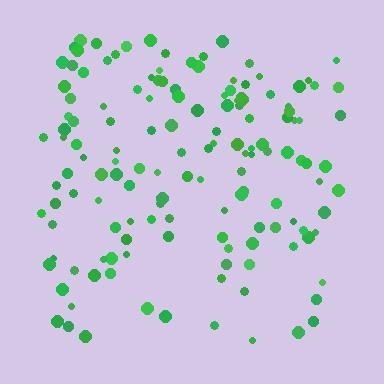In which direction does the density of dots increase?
From bottom to top, with the top side densest.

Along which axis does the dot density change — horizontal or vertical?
Vertical.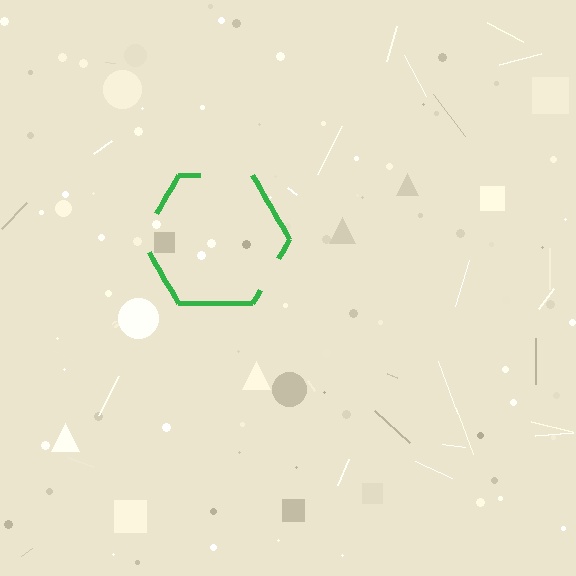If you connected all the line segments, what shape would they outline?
They would outline a hexagon.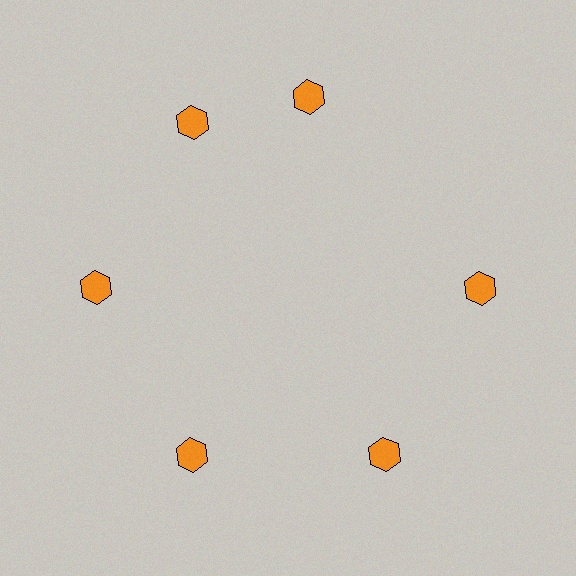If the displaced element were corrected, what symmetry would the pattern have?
It would have 6-fold rotational symmetry — the pattern would map onto itself every 60 degrees.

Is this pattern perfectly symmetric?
No. The 6 orange hexagons are arranged in a ring, but one element near the 1 o'clock position is rotated out of alignment along the ring, breaking the 6-fold rotational symmetry.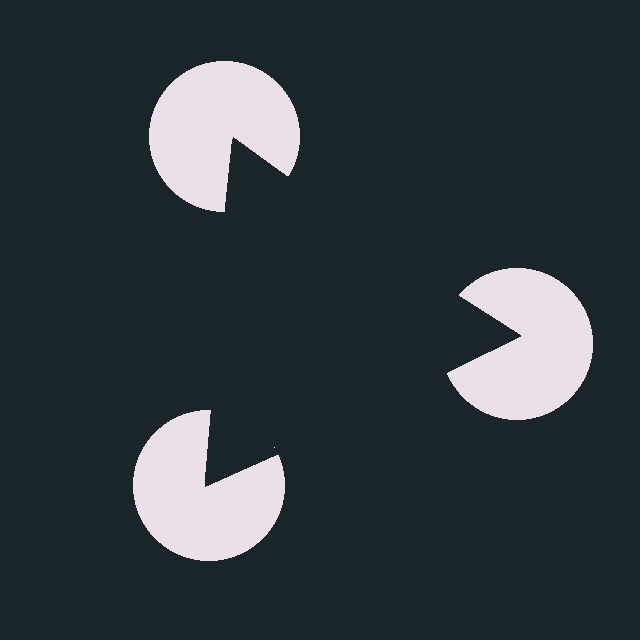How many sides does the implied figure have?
3 sides.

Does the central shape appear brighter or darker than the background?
It typically appears slightly darker than the background, even though no actual brightness change is drawn.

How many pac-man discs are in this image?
There are 3 — one at each vertex of the illusory triangle.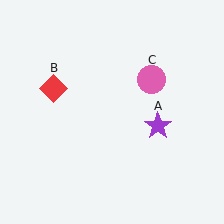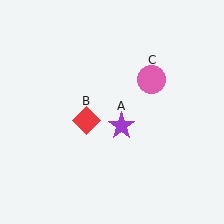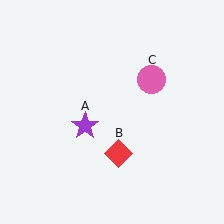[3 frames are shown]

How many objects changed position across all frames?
2 objects changed position: purple star (object A), red diamond (object B).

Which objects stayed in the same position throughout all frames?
Pink circle (object C) remained stationary.